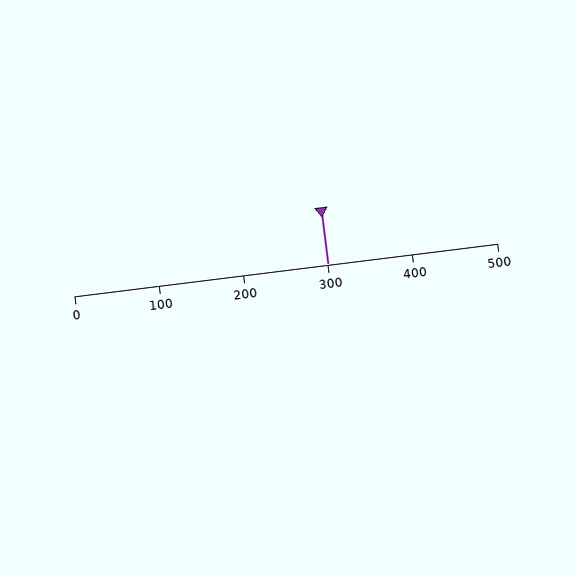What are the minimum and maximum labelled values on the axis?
The axis runs from 0 to 500.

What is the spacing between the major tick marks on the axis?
The major ticks are spaced 100 apart.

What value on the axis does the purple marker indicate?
The marker indicates approximately 300.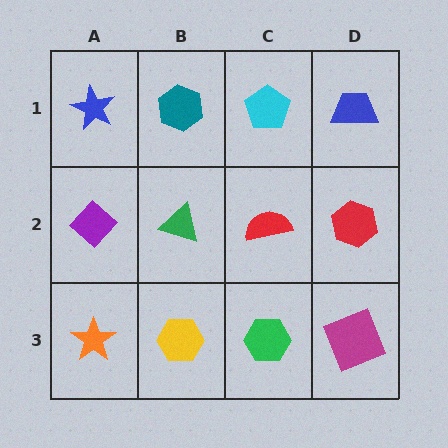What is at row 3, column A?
An orange star.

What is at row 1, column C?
A cyan pentagon.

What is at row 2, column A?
A purple diamond.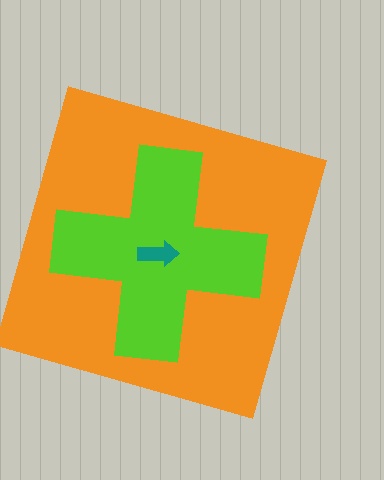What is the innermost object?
The teal arrow.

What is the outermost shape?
The orange square.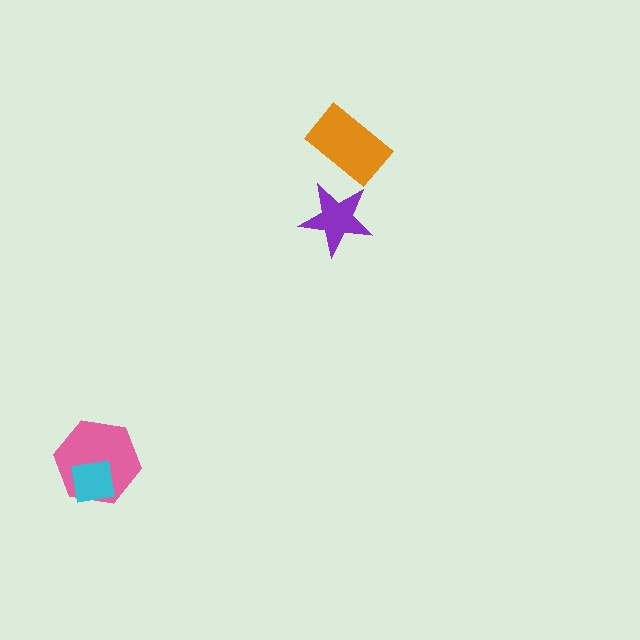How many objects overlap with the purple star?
0 objects overlap with the purple star.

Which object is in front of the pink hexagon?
The cyan square is in front of the pink hexagon.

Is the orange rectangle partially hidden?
No, no other shape covers it.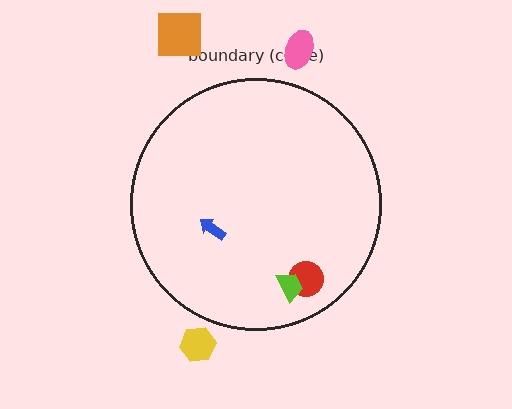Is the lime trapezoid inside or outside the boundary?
Inside.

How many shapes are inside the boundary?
3 inside, 3 outside.